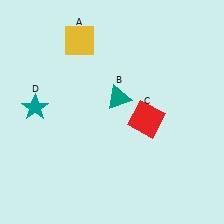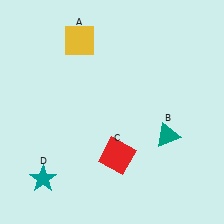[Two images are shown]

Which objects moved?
The objects that moved are: the teal triangle (B), the red square (C), the teal star (D).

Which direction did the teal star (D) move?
The teal star (D) moved down.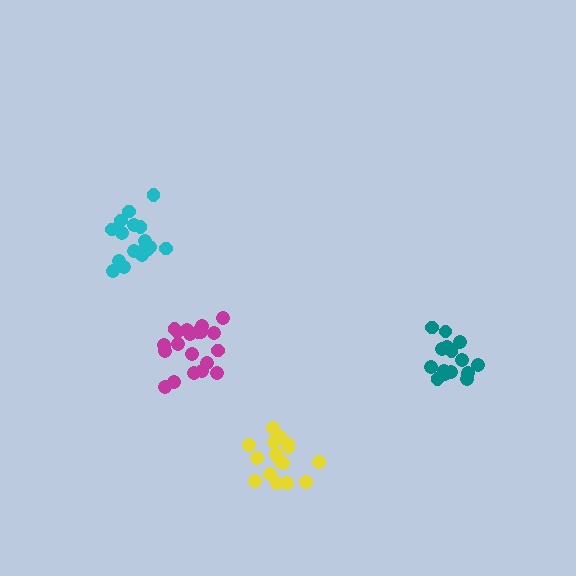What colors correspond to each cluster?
The clusters are colored: teal, magenta, yellow, cyan.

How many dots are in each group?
Group 1: 15 dots, Group 2: 20 dots, Group 3: 17 dots, Group 4: 18 dots (70 total).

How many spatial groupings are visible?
There are 4 spatial groupings.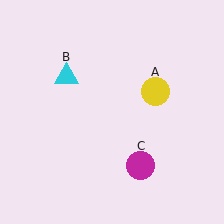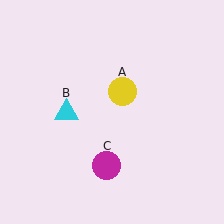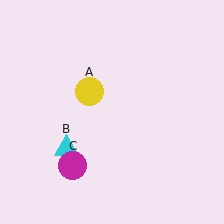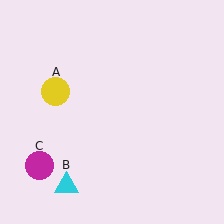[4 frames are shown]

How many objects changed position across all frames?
3 objects changed position: yellow circle (object A), cyan triangle (object B), magenta circle (object C).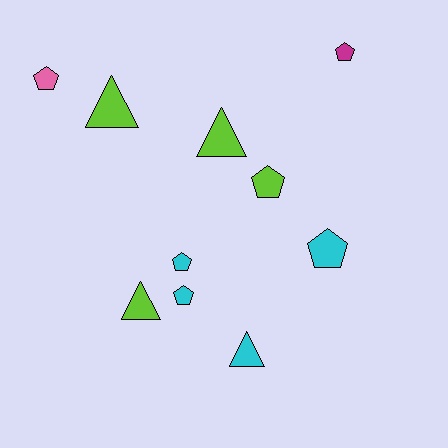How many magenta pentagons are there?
There is 1 magenta pentagon.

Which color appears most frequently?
Lime, with 4 objects.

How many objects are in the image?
There are 10 objects.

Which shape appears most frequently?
Pentagon, with 6 objects.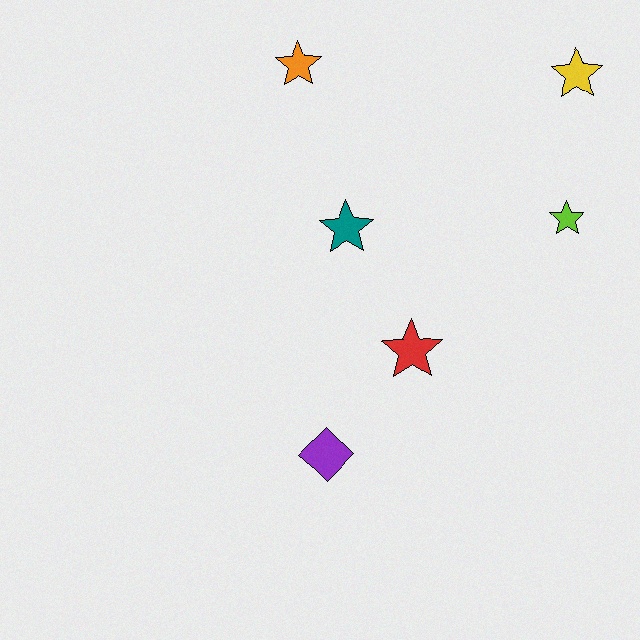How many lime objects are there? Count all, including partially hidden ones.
There is 1 lime object.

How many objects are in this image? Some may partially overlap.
There are 6 objects.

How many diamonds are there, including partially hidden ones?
There is 1 diamond.